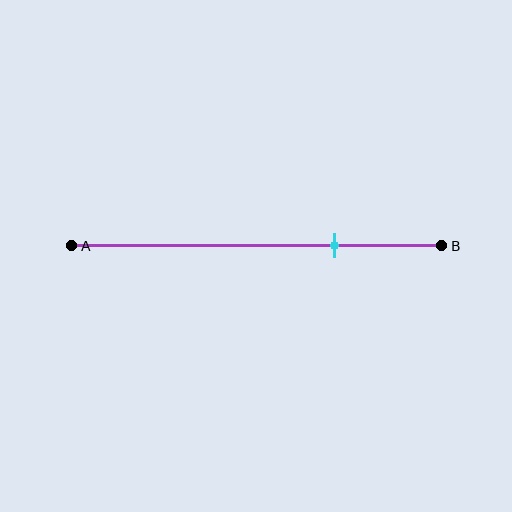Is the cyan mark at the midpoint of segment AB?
No, the mark is at about 70% from A, not at the 50% midpoint.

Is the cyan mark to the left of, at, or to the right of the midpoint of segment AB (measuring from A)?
The cyan mark is to the right of the midpoint of segment AB.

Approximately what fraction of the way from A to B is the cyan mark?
The cyan mark is approximately 70% of the way from A to B.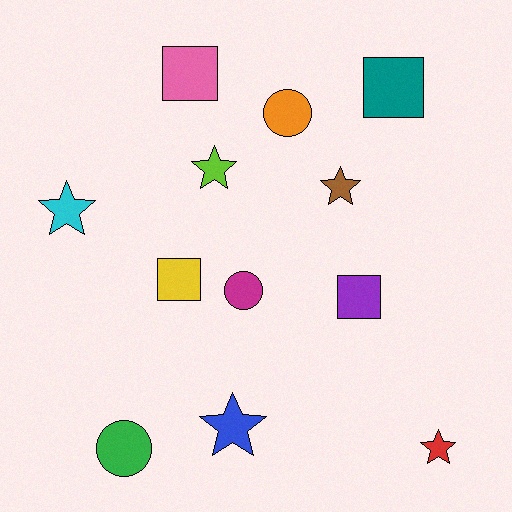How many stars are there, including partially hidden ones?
There are 5 stars.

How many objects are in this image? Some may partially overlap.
There are 12 objects.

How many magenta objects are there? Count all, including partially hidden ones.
There is 1 magenta object.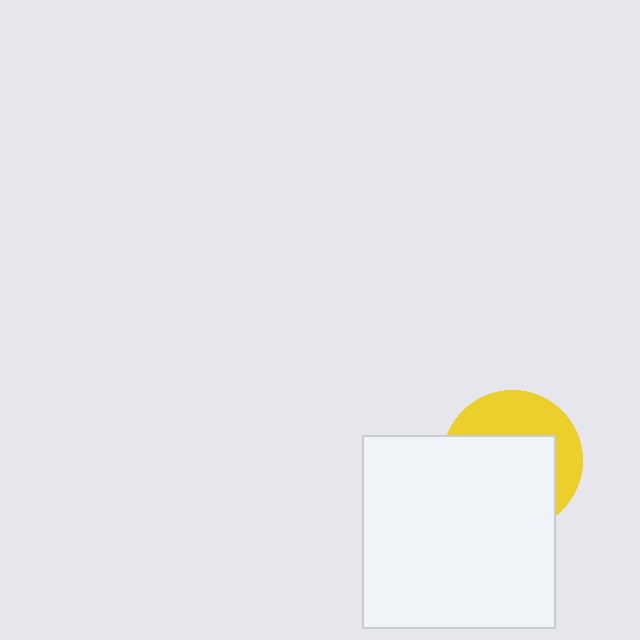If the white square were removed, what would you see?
You would see the complete yellow circle.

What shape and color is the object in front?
The object in front is a white square.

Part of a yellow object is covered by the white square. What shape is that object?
It is a circle.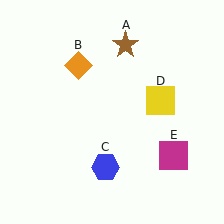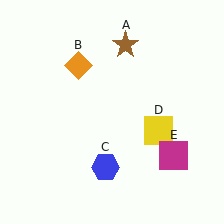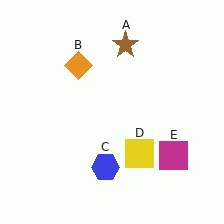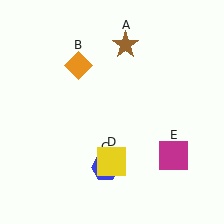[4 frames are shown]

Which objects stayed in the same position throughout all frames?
Brown star (object A) and orange diamond (object B) and blue hexagon (object C) and magenta square (object E) remained stationary.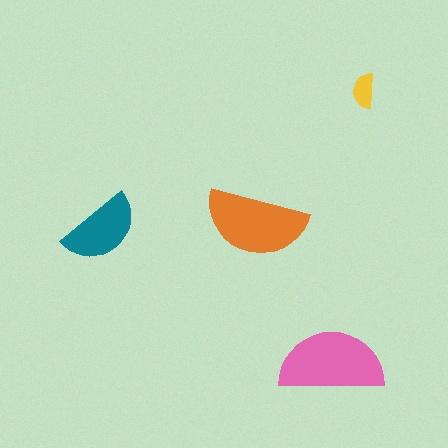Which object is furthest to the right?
The yellow semicircle is rightmost.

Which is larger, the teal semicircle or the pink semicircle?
The pink one.